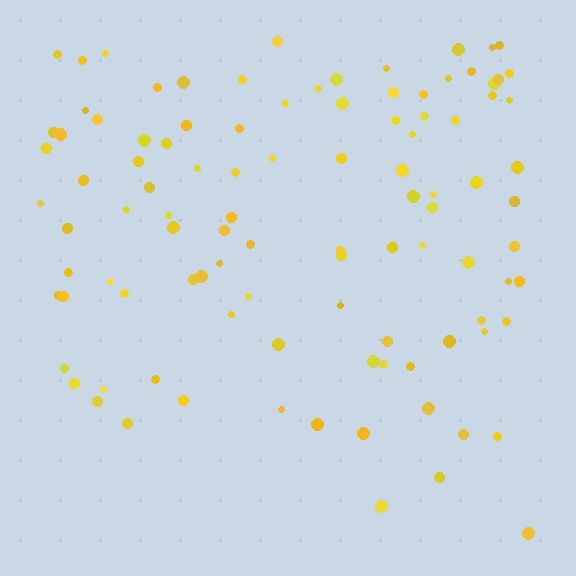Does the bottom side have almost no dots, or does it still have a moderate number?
Still a moderate number, just noticeably fewer than the top.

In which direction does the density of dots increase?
From bottom to top, with the top side densest.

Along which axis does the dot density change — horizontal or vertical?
Vertical.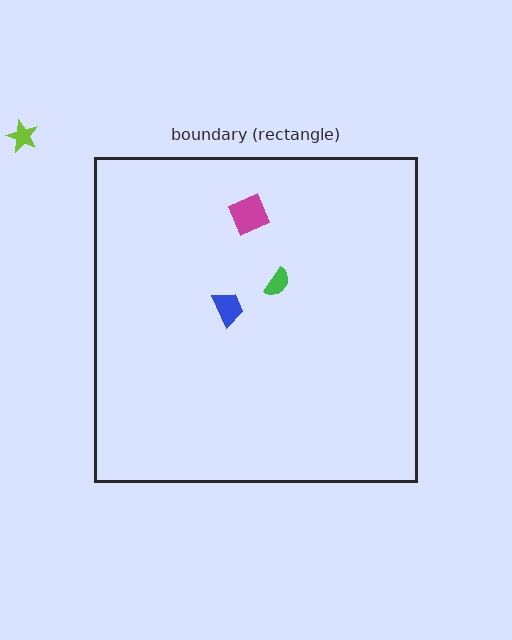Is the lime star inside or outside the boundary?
Outside.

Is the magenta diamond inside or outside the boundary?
Inside.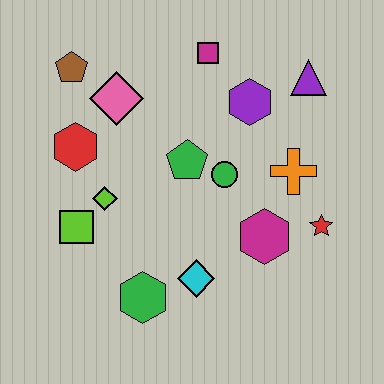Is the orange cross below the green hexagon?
No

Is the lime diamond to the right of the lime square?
Yes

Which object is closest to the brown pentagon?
The pink diamond is closest to the brown pentagon.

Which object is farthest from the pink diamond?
The red star is farthest from the pink diamond.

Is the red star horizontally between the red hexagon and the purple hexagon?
No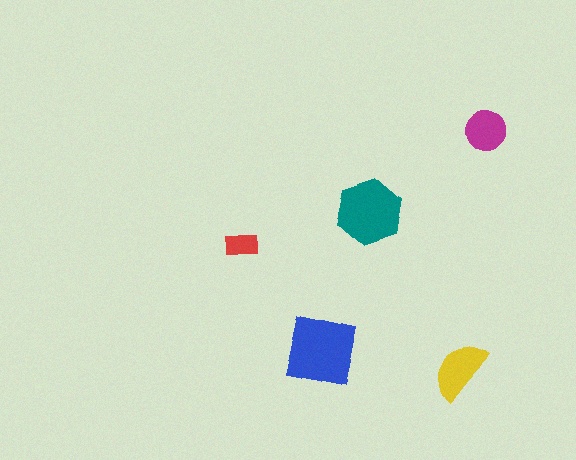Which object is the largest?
The blue square.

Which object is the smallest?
The red rectangle.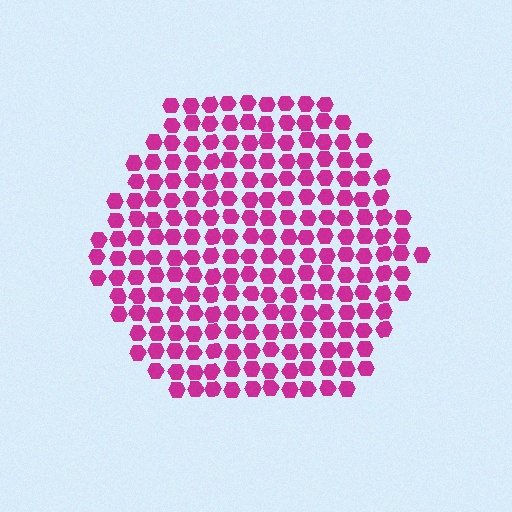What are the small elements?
The small elements are hexagons.